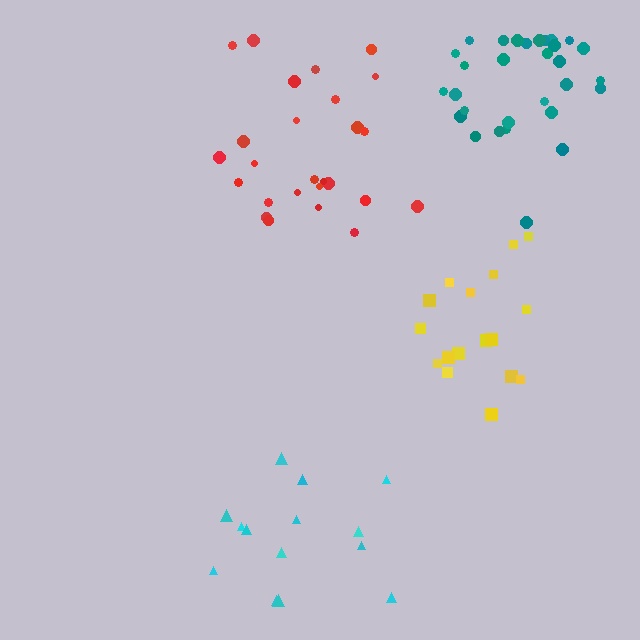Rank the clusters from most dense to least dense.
red, teal, yellow, cyan.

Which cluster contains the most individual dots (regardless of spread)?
Teal (31).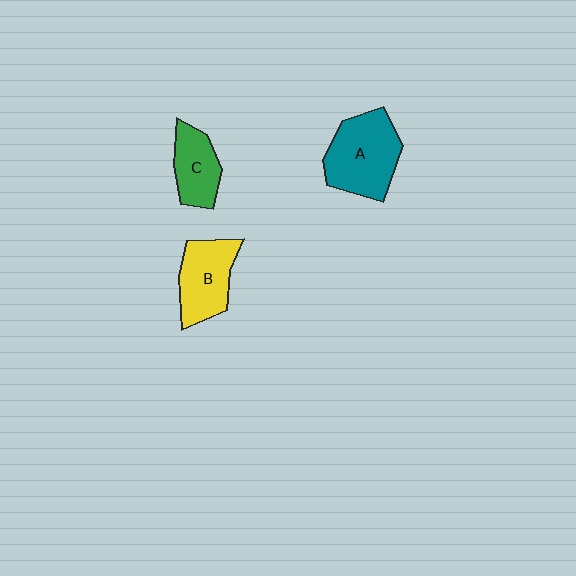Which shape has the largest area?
Shape A (teal).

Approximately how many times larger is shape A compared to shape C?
Approximately 1.6 times.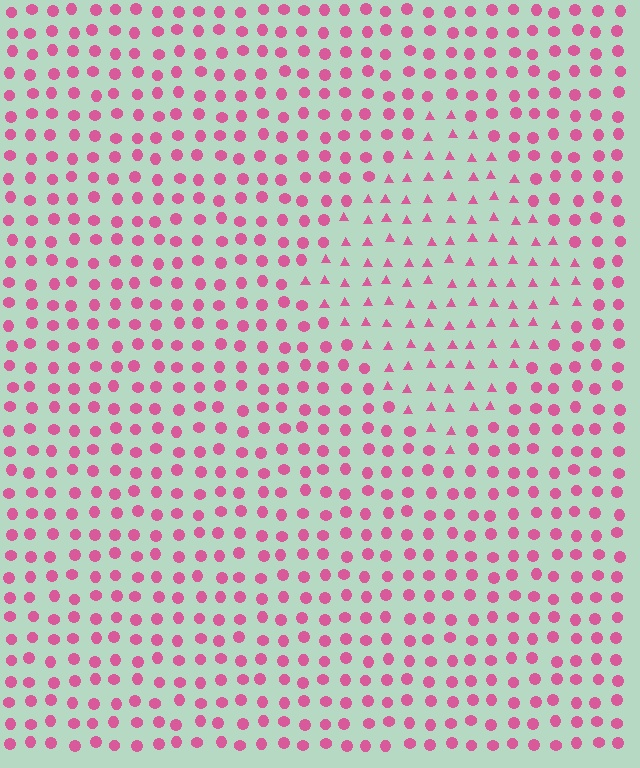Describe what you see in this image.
The image is filled with small pink elements arranged in a uniform grid. A diamond-shaped region contains triangles, while the surrounding area contains circles. The boundary is defined purely by the change in element shape.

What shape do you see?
I see a diamond.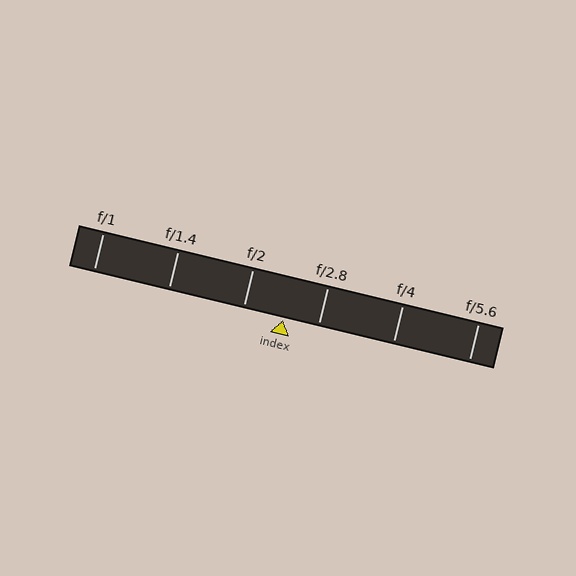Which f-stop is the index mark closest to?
The index mark is closest to f/2.8.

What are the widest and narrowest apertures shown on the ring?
The widest aperture shown is f/1 and the narrowest is f/5.6.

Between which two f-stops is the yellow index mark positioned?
The index mark is between f/2 and f/2.8.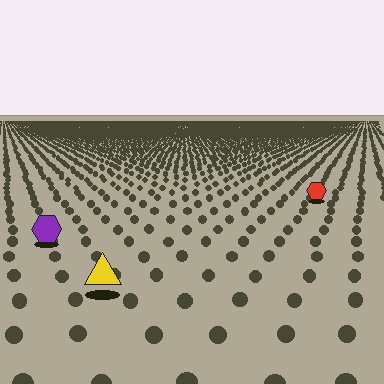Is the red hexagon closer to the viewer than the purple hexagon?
No. The purple hexagon is closer — you can tell from the texture gradient: the ground texture is coarser near it.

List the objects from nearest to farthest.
From nearest to farthest: the yellow triangle, the purple hexagon, the red hexagon.